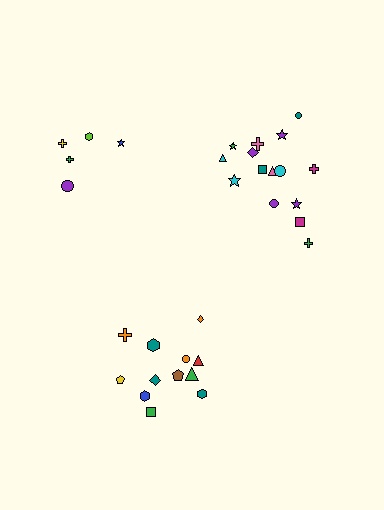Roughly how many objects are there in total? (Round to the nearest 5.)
Roughly 30 objects in total.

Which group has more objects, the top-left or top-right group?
The top-right group.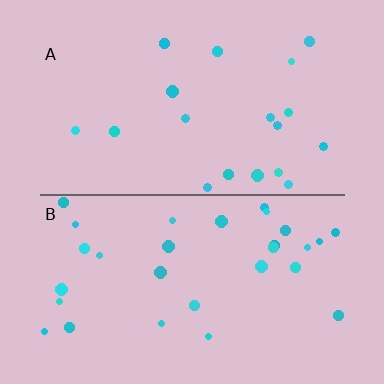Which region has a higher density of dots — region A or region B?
B (the bottom).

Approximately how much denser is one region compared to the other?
Approximately 1.6× — region B over region A.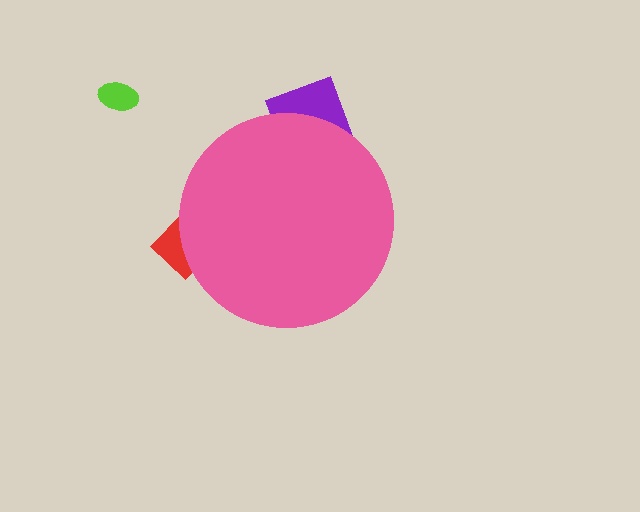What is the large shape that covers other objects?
A pink circle.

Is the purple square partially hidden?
Yes, the purple square is partially hidden behind the pink circle.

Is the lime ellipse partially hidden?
No, the lime ellipse is fully visible.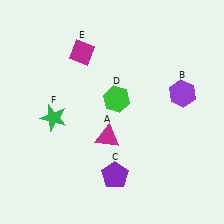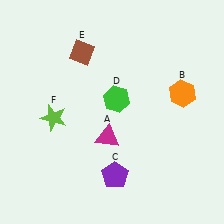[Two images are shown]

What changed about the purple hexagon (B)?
In Image 1, B is purple. In Image 2, it changed to orange.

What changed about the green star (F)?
In Image 1, F is green. In Image 2, it changed to lime.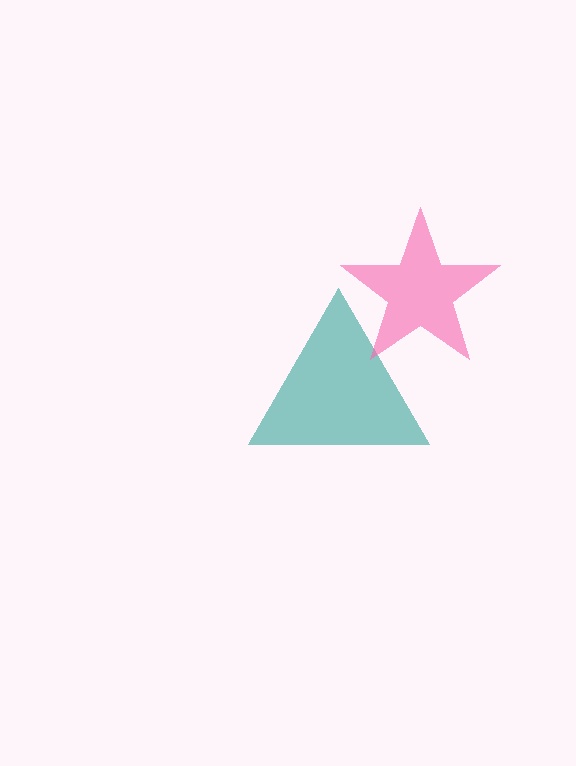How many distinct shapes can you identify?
There are 2 distinct shapes: a teal triangle, a pink star.